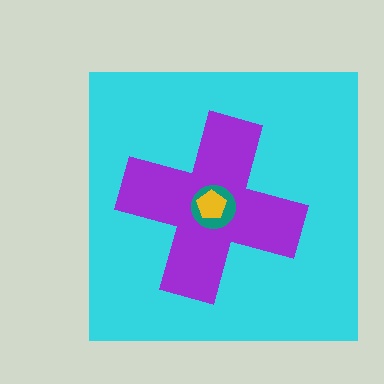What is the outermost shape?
The cyan square.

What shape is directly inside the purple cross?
The teal circle.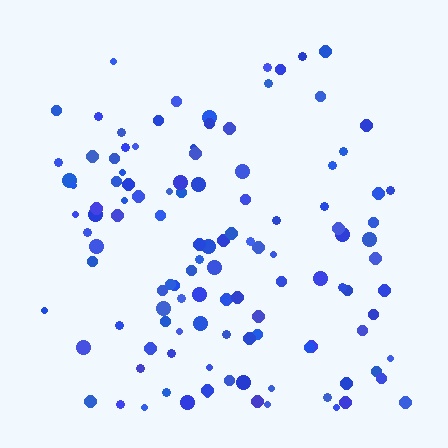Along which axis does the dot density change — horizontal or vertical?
Vertical.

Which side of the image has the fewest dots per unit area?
The top.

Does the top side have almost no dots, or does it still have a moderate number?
Still a moderate number, just noticeably fewer than the bottom.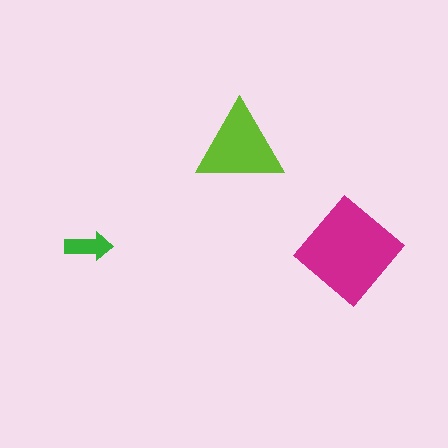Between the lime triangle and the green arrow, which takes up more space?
The lime triangle.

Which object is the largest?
The magenta diamond.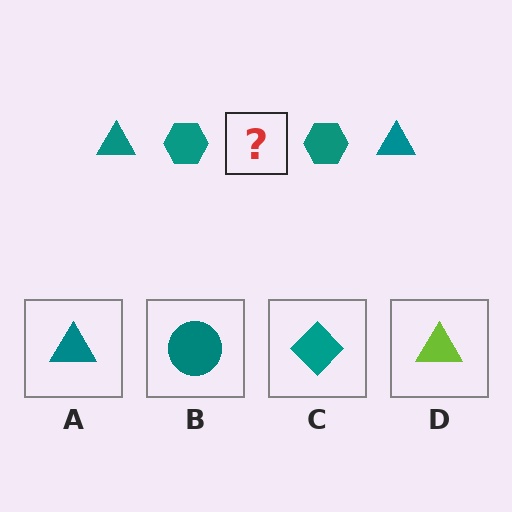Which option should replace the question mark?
Option A.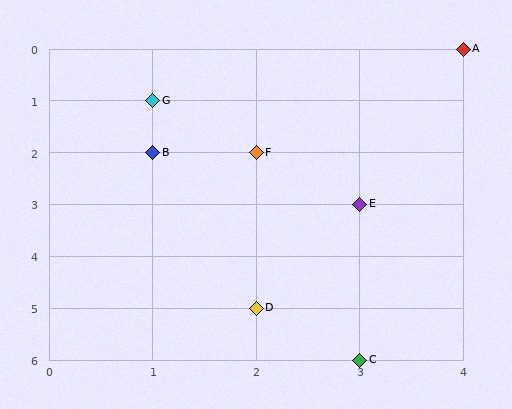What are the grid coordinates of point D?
Point D is at grid coordinates (2, 5).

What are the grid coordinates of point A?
Point A is at grid coordinates (4, 0).